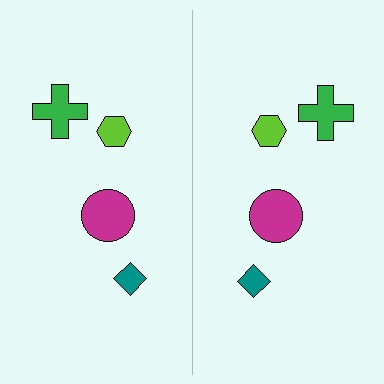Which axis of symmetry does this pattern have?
The pattern has a vertical axis of symmetry running through the center of the image.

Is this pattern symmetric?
Yes, this pattern has bilateral (reflection) symmetry.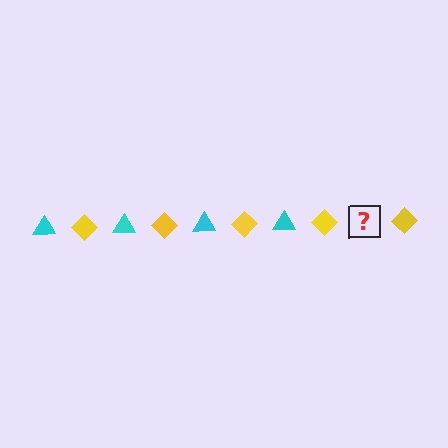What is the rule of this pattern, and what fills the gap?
The rule is that the pattern alternates between cyan triangle and yellow diamond. The gap should be filled with a cyan triangle.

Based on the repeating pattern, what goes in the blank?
The blank should be a cyan triangle.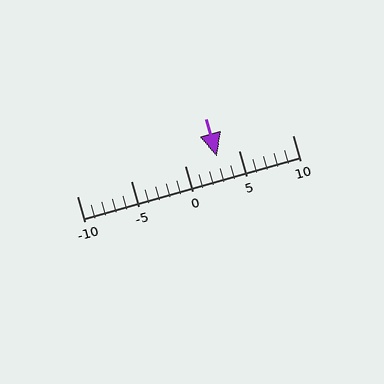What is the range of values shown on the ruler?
The ruler shows values from -10 to 10.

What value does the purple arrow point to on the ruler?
The purple arrow points to approximately 3.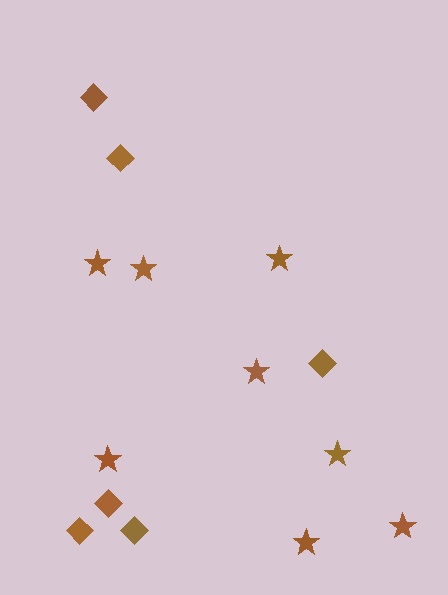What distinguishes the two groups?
There are 2 groups: one group of stars (8) and one group of diamonds (6).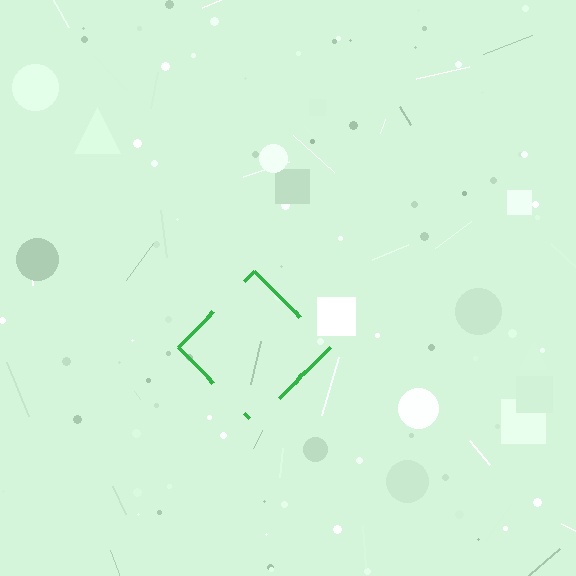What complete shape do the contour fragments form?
The contour fragments form a diamond.